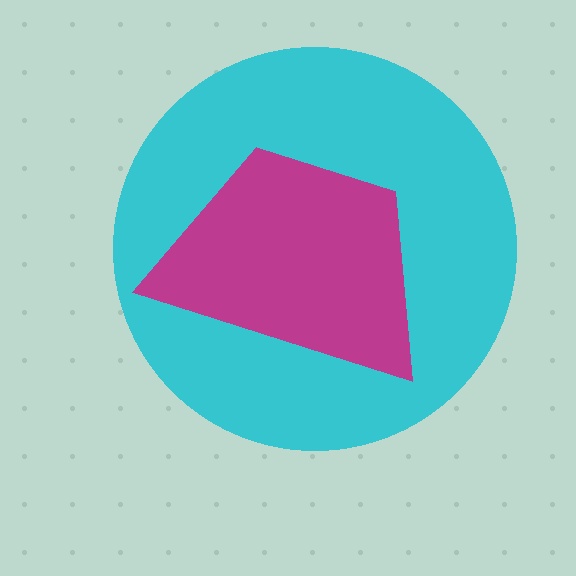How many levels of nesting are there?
2.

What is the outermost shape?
The cyan circle.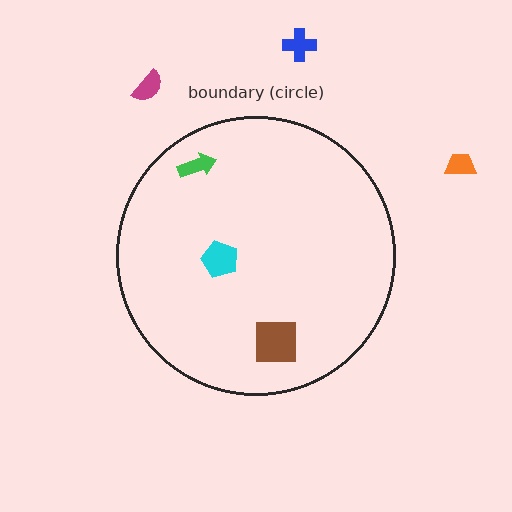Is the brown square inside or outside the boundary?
Inside.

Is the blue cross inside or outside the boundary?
Outside.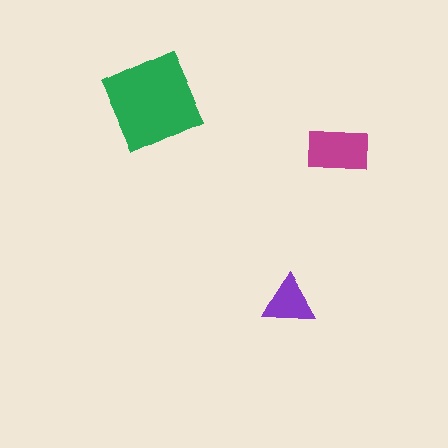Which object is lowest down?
The purple triangle is bottommost.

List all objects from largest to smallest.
The green diamond, the magenta rectangle, the purple triangle.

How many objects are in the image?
There are 3 objects in the image.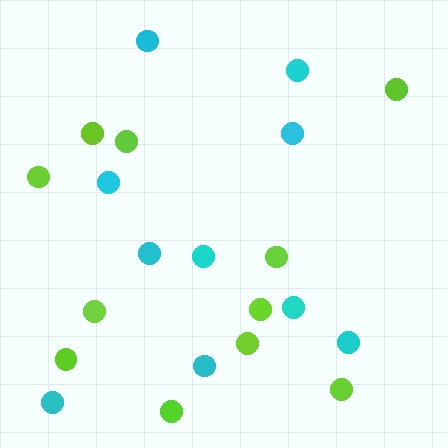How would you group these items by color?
There are 2 groups: one group of lime circles (11) and one group of cyan circles (10).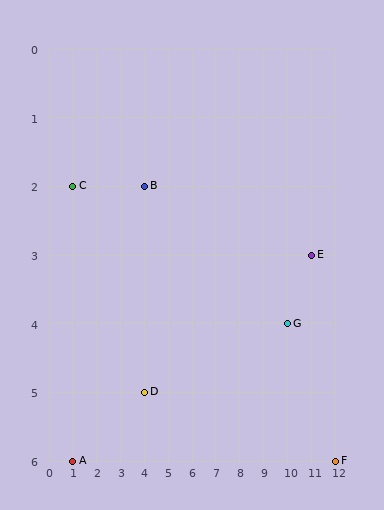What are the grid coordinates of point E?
Point E is at grid coordinates (11, 3).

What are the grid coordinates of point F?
Point F is at grid coordinates (12, 6).